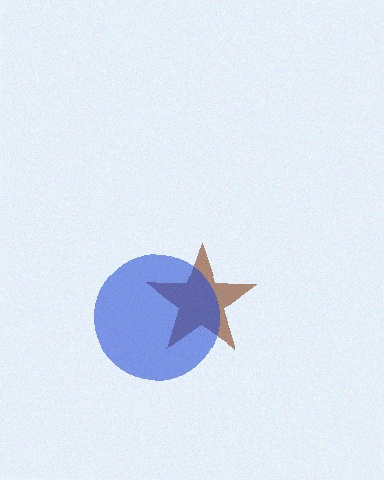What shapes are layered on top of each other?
The layered shapes are: a brown star, a blue circle.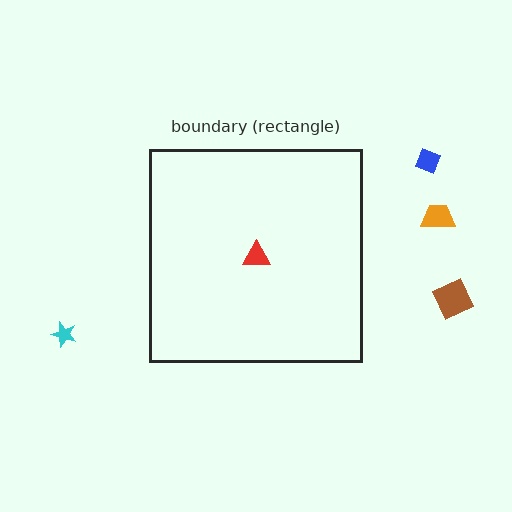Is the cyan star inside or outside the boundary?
Outside.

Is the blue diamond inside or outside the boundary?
Outside.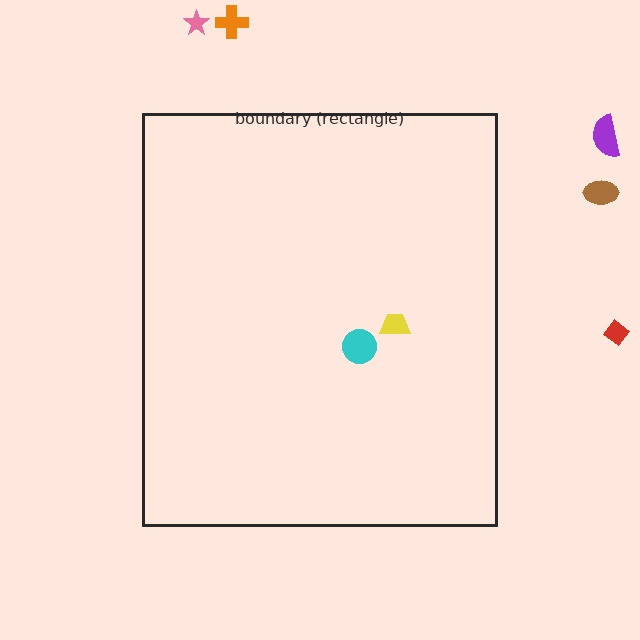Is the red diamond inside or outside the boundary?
Outside.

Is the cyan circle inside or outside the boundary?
Inside.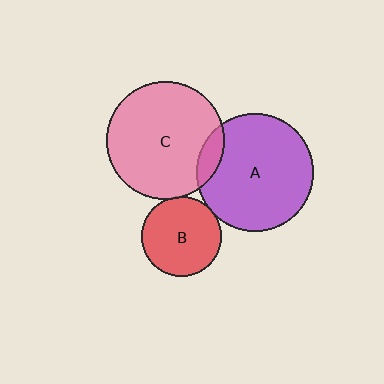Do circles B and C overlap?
Yes.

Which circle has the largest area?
Circle C (pink).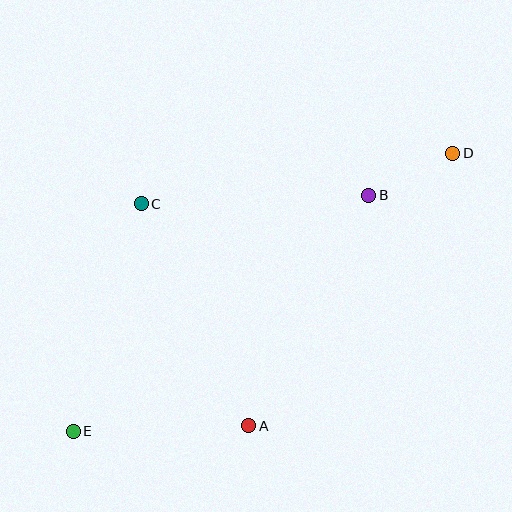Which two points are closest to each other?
Points B and D are closest to each other.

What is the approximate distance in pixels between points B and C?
The distance between B and C is approximately 228 pixels.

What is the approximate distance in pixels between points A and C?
The distance between A and C is approximately 247 pixels.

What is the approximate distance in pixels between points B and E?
The distance between B and E is approximately 378 pixels.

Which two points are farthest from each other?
Points D and E are farthest from each other.